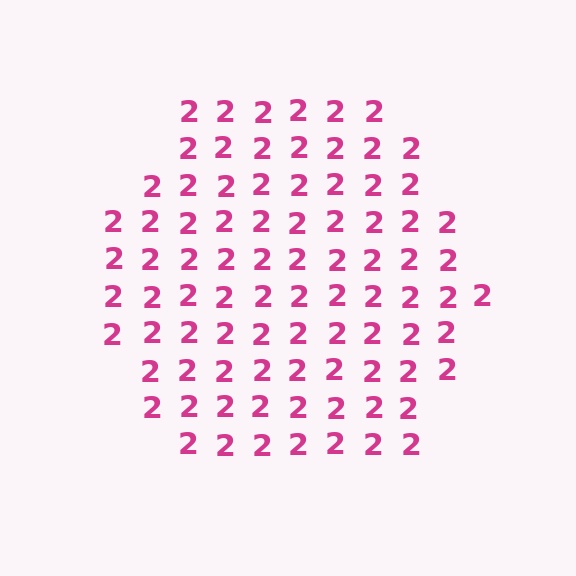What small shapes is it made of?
It is made of small digit 2's.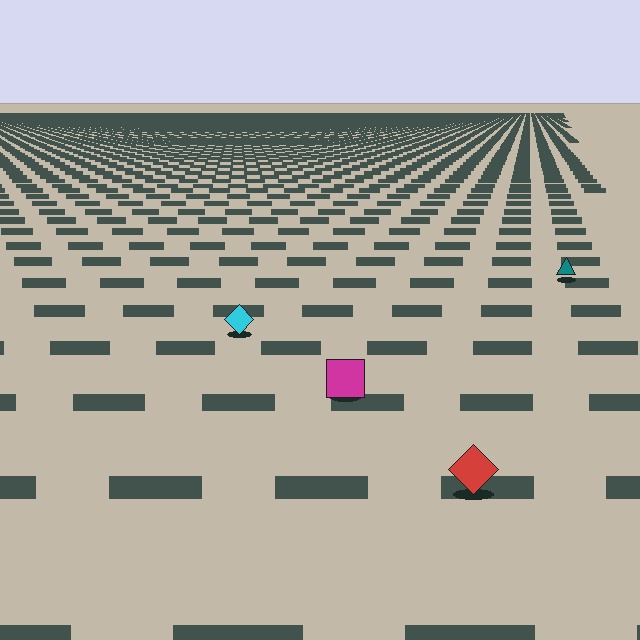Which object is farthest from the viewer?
The teal triangle is farthest from the viewer. It appears smaller and the ground texture around it is denser.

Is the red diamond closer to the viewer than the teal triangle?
Yes. The red diamond is closer — you can tell from the texture gradient: the ground texture is coarser near it.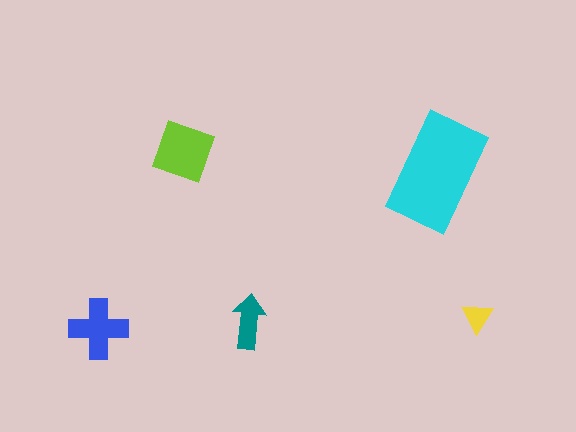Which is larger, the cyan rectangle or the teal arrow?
The cyan rectangle.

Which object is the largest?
The cyan rectangle.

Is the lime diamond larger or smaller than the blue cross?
Larger.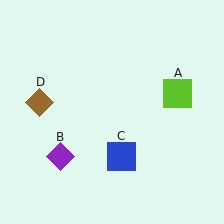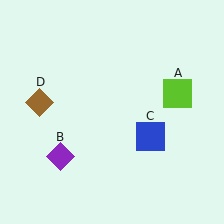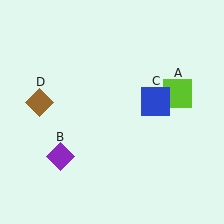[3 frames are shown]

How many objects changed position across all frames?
1 object changed position: blue square (object C).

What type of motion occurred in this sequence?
The blue square (object C) rotated counterclockwise around the center of the scene.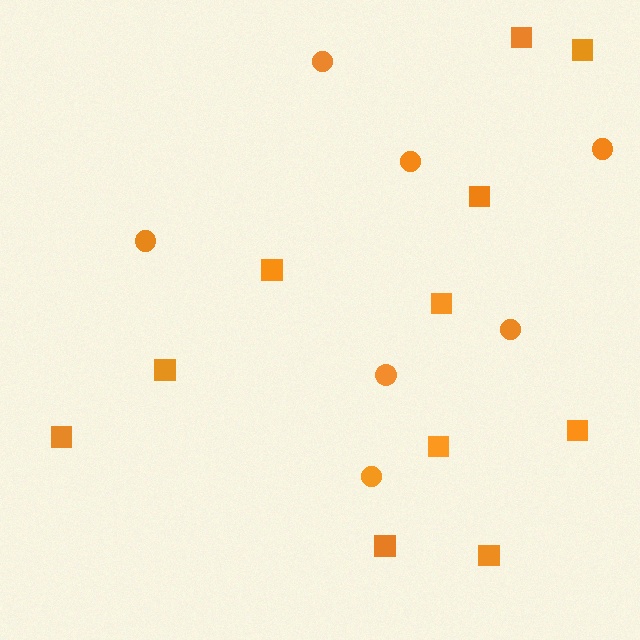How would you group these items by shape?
There are 2 groups: one group of squares (11) and one group of circles (7).